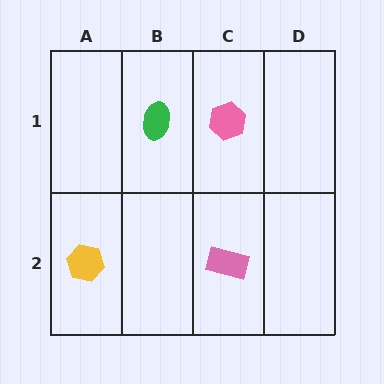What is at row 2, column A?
A yellow hexagon.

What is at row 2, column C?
A pink rectangle.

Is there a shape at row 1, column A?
No, that cell is empty.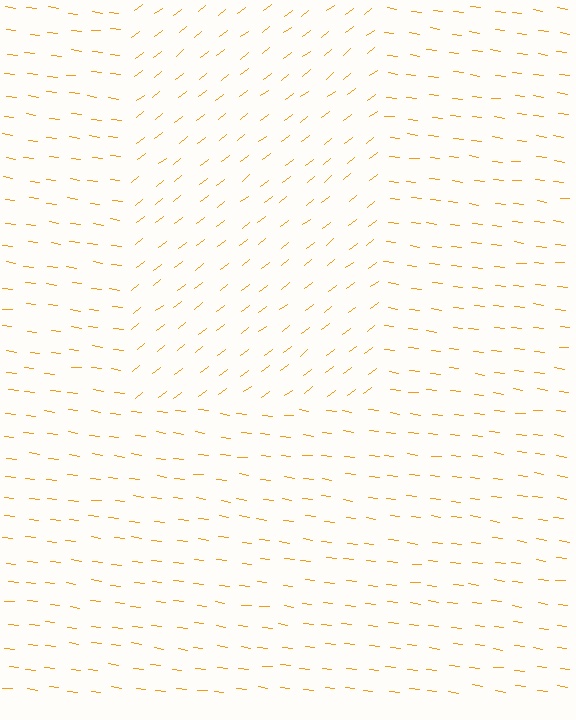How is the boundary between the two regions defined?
The boundary is defined purely by a change in line orientation (approximately 45 degrees difference). All lines are the same color and thickness.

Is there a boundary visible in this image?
Yes, there is a texture boundary formed by a change in line orientation.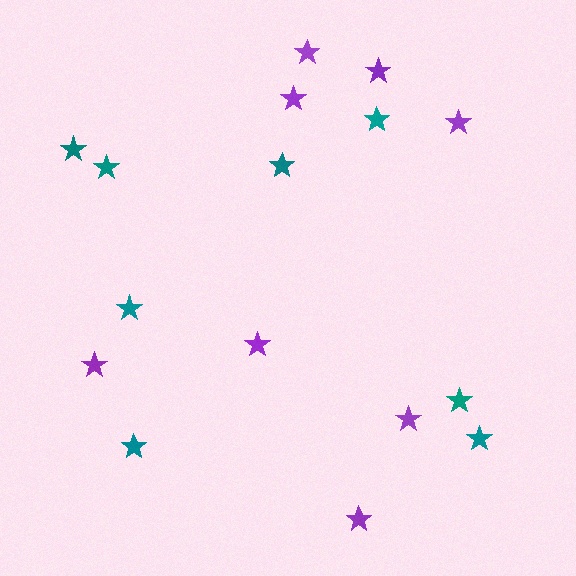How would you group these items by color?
There are 2 groups: one group of purple stars (8) and one group of teal stars (8).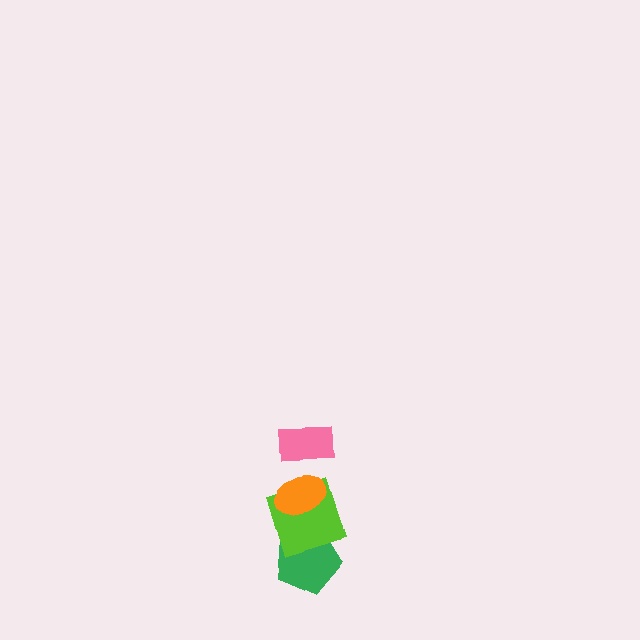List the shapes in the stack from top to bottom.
From top to bottom: the pink rectangle, the orange ellipse, the lime square, the green pentagon.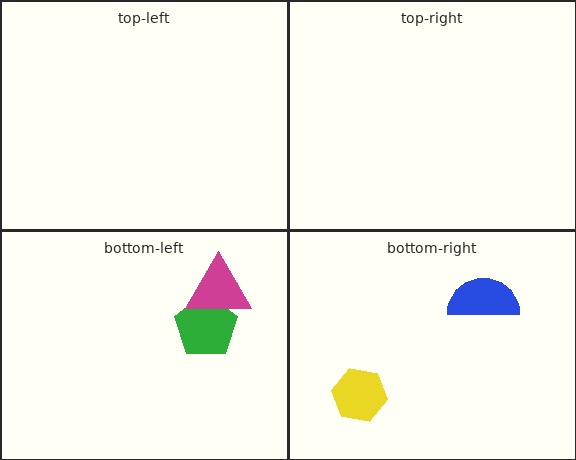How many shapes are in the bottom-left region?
2.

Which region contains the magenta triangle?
The bottom-left region.